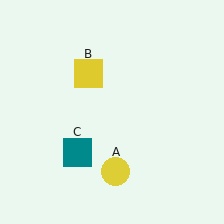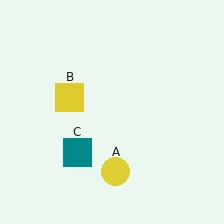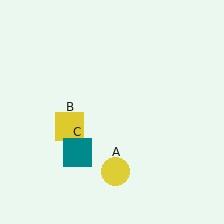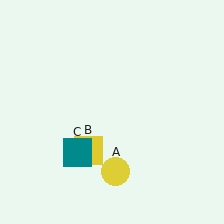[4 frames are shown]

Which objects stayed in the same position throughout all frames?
Yellow circle (object A) and teal square (object C) remained stationary.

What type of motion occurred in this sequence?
The yellow square (object B) rotated counterclockwise around the center of the scene.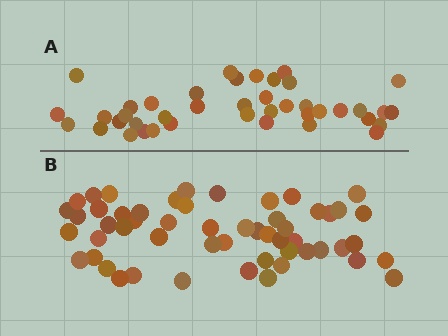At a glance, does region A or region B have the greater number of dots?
Region B (the bottom region) has more dots.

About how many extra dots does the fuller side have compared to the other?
Region B has approximately 15 more dots than region A.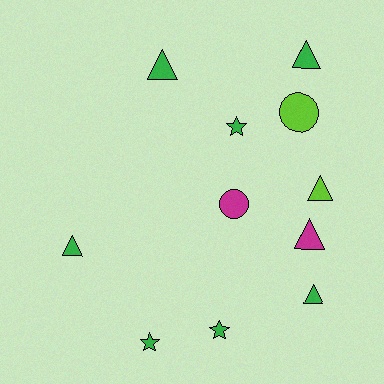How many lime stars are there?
There are no lime stars.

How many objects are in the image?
There are 11 objects.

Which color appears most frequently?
Green, with 7 objects.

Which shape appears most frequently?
Triangle, with 6 objects.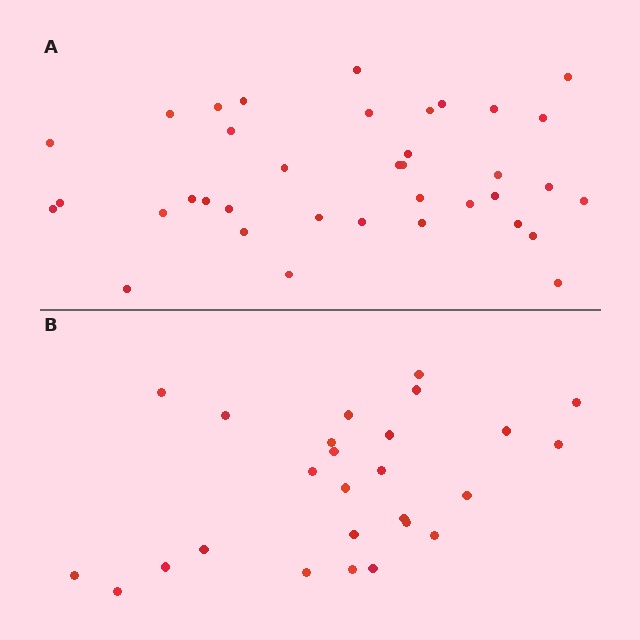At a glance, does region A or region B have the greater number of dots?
Region A (the top region) has more dots.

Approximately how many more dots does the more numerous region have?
Region A has roughly 12 or so more dots than region B.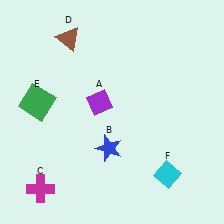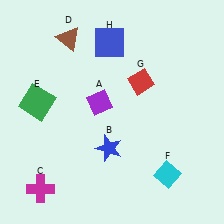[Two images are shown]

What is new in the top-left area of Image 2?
A blue square (H) was added in the top-left area of Image 2.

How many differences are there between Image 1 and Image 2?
There are 2 differences between the two images.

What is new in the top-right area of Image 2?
A red diamond (G) was added in the top-right area of Image 2.